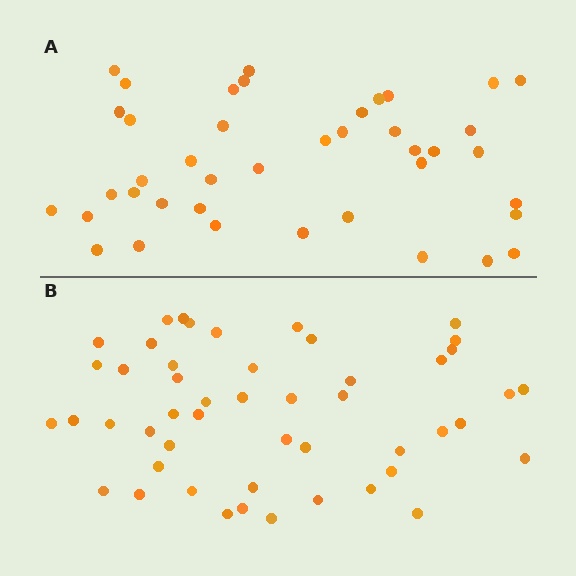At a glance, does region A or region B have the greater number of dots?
Region B (the bottom region) has more dots.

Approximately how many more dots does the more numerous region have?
Region B has roughly 8 or so more dots than region A.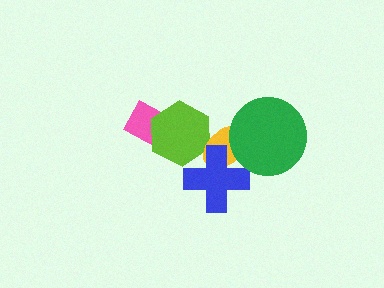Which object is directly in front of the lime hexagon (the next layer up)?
The yellow ellipse is directly in front of the lime hexagon.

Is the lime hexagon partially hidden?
Yes, it is partially covered by another shape.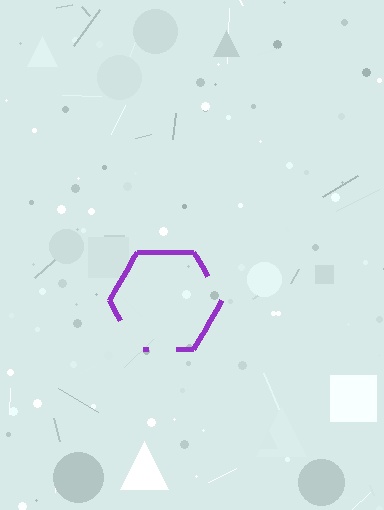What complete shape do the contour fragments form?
The contour fragments form a hexagon.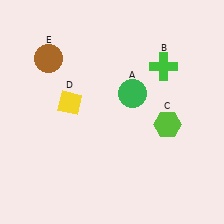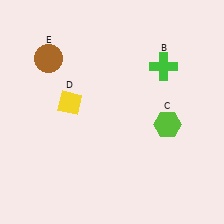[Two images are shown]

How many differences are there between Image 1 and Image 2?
There is 1 difference between the two images.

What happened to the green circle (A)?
The green circle (A) was removed in Image 2. It was in the top-right area of Image 1.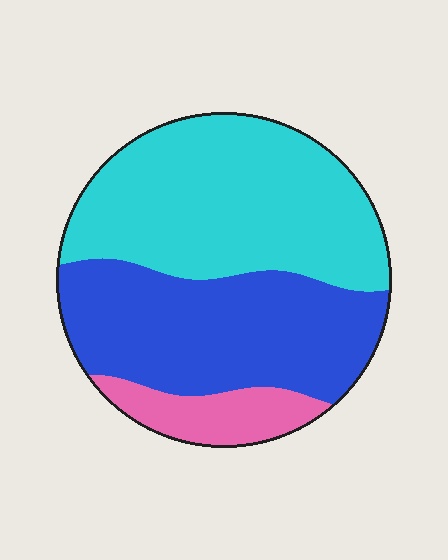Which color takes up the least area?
Pink, at roughly 10%.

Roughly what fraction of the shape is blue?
Blue takes up between a quarter and a half of the shape.